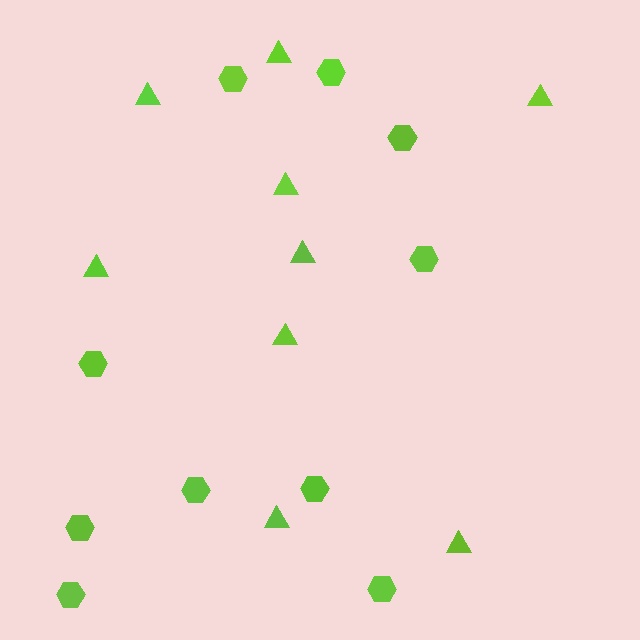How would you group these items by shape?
There are 2 groups: one group of hexagons (10) and one group of triangles (9).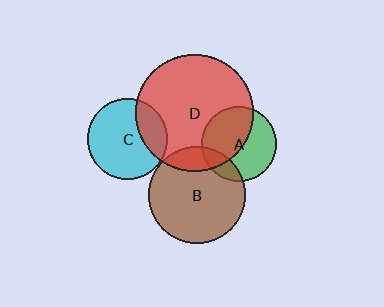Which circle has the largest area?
Circle D (red).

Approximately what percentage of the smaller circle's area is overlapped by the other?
Approximately 25%.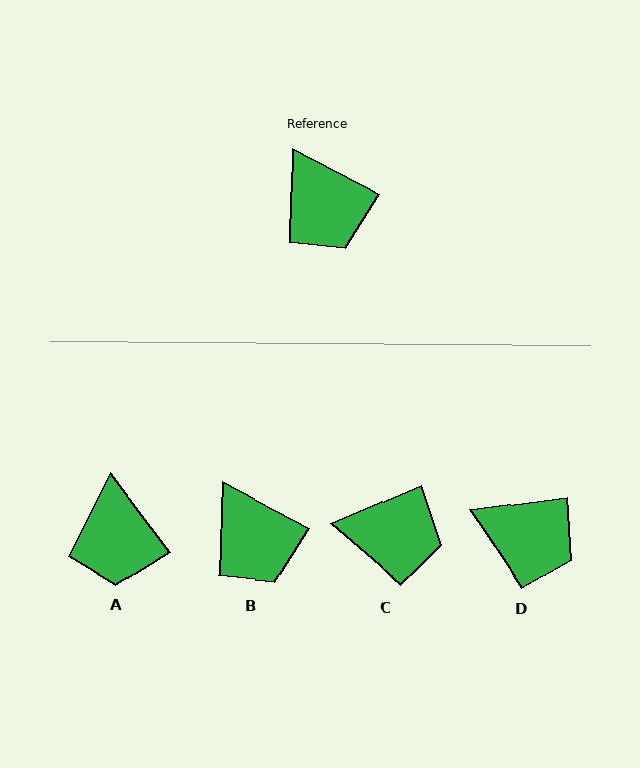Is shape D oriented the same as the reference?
No, it is off by about 35 degrees.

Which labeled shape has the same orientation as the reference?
B.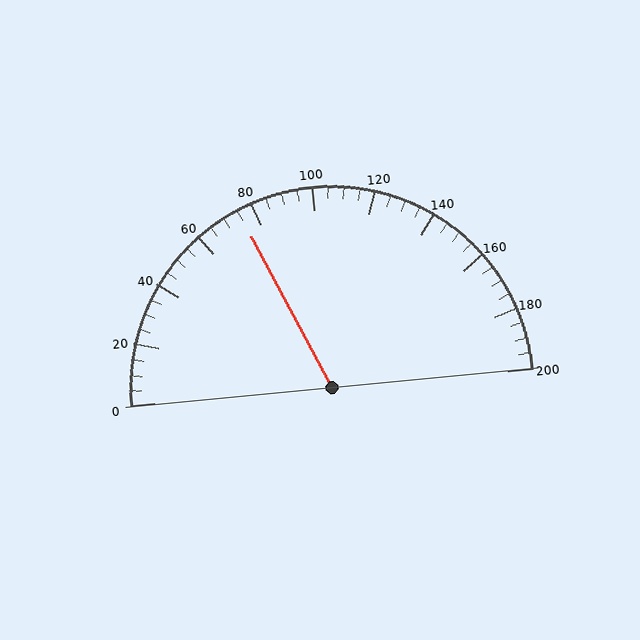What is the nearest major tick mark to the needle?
The nearest major tick mark is 80.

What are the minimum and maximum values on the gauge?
The gauge ranges from 0 to 200.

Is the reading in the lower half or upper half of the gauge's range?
The reading is in the lower half of the range (0 to 200).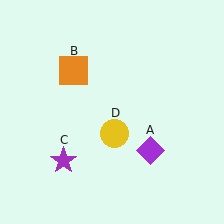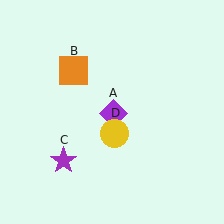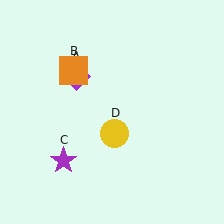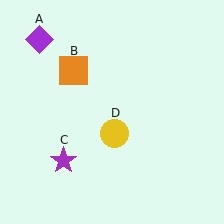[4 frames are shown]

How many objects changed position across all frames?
1 object changed position: purple diamond (object A).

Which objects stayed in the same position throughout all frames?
Orange square (object B) and purple star (object C) and yellow circle (object D) remained stationary.